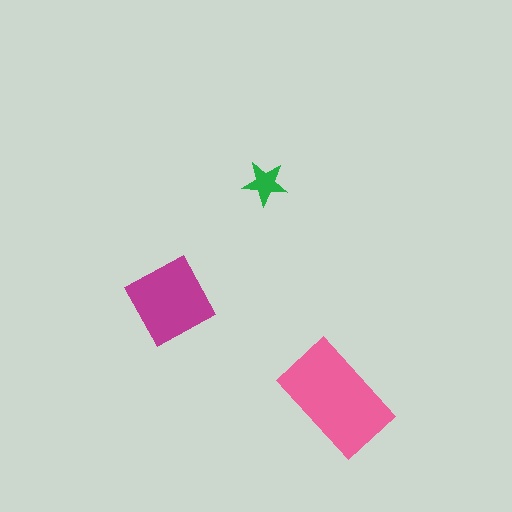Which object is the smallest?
The green star.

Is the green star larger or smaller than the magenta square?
Smaller.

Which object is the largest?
The pink rectangle.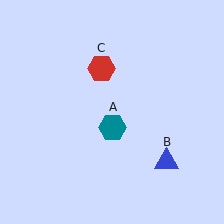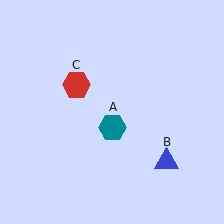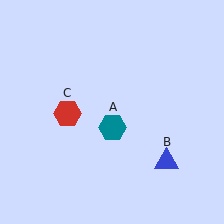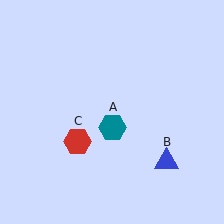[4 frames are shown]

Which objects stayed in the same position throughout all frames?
Teal hexagon (object A) and blue triangle (object B) remained stationary.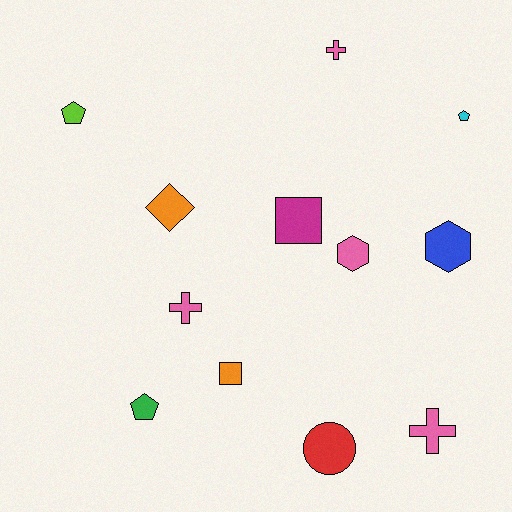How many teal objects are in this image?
There are no teal objects.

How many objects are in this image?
There are 12 objects.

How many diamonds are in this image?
There is 1 diamond.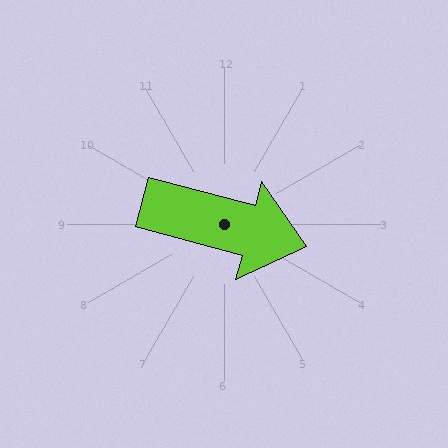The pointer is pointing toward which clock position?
Roughly 4 o'clock.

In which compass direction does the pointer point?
East.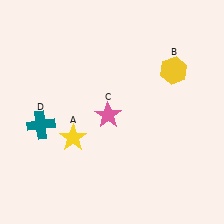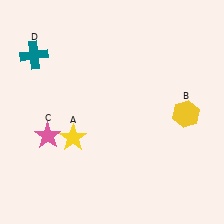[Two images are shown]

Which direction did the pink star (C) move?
The pink star (C) moved left.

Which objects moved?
The objects that moved are: the yellow hexagon (B), the pink star (C), the teal cross (D).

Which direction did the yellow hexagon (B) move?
The yellow hexagon (B) moved down.